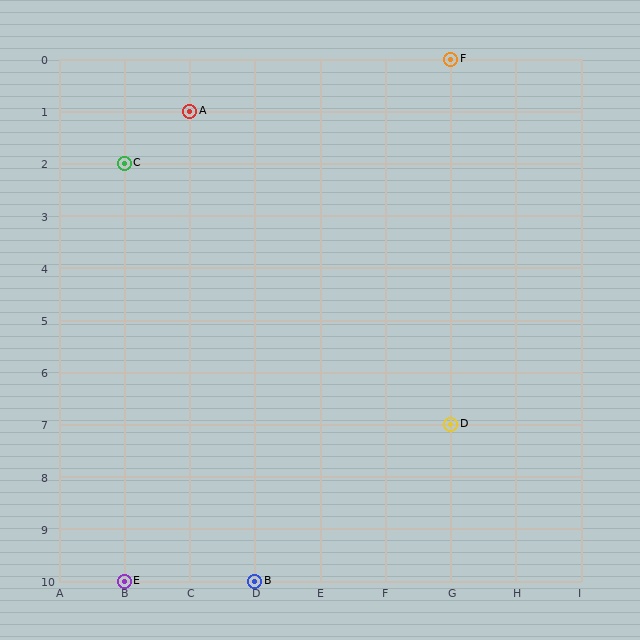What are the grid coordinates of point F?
Point F is at grid coordinates (G, 0).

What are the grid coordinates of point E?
Point E is at grid coordinates (B, 10).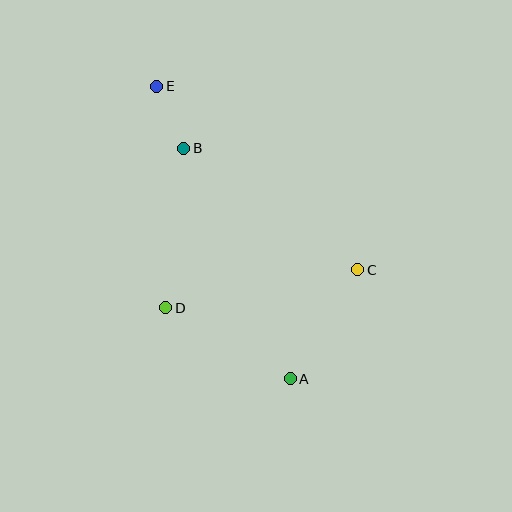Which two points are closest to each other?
Points B and E are closest to each other.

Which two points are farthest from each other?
Points A and E are farthest from each other.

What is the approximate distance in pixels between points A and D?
The distance between A and D is approximately 143 pixels.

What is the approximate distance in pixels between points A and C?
The distance between A and C is approximately 128 pixels.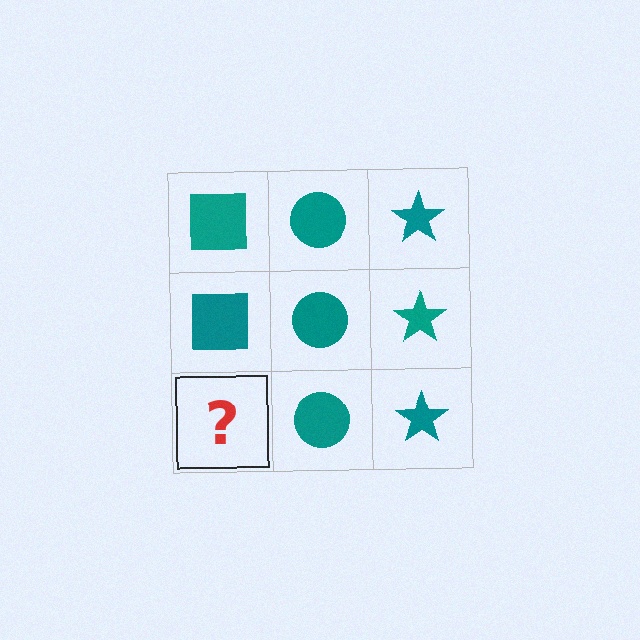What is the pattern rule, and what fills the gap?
The rule is that each column has a consistent shape. The gap should be filled with a teal square.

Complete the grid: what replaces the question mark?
The question mark should be replaced with a teal square.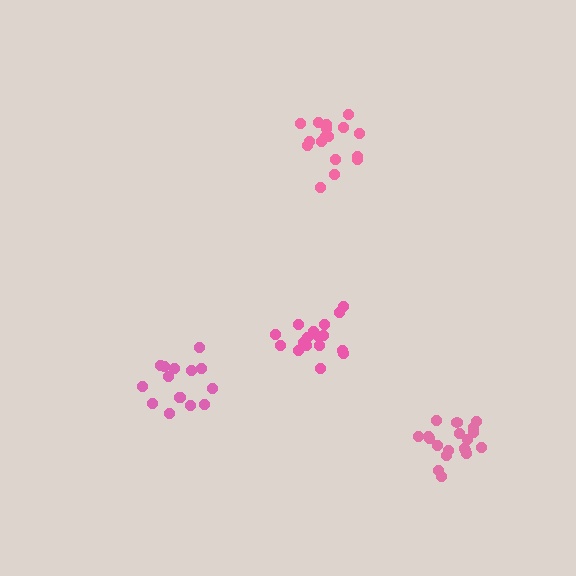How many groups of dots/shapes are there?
There are 4 groups.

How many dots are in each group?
Group 1: 15 dots, Group 2: 17 dots, Group 3: 17 dots, Group 4: 19 dots (68 total).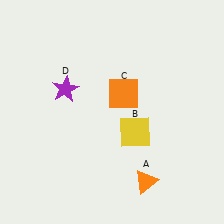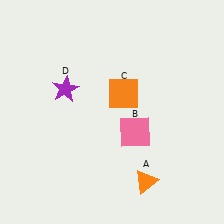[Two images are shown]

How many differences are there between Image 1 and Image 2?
There is 1 difference between the two images.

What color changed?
The square (B) changed from yellow in Image 1 to pink in Image 2.